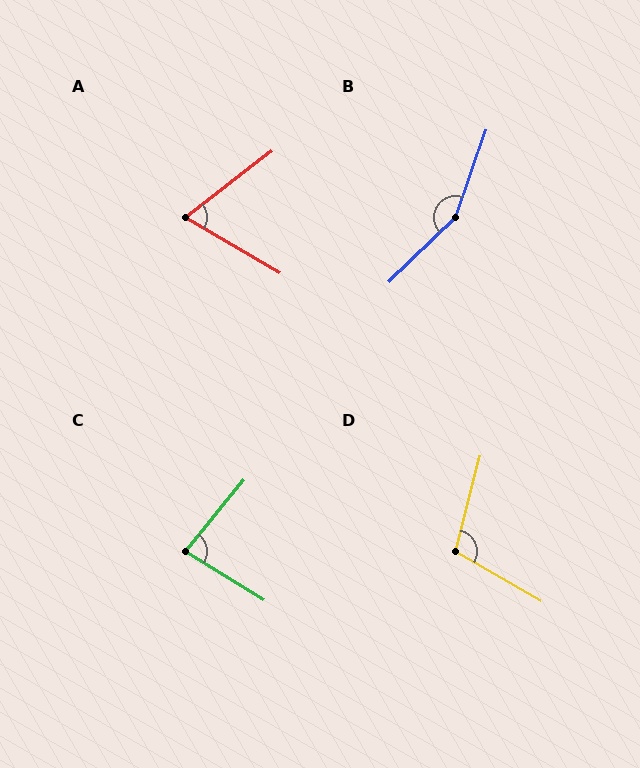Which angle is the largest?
B, at approximately 153 degrees.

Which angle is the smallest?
A, at approximately 68 degrees.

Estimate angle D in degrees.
Approximately 105 degrees.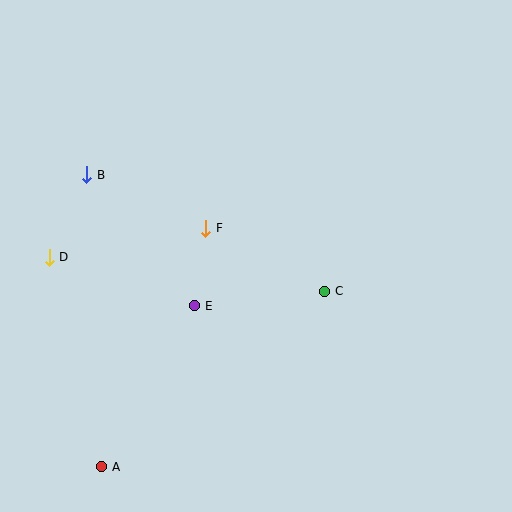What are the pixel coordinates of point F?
Point F is at (206, 228).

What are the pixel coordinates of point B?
Point B is at (87, 175).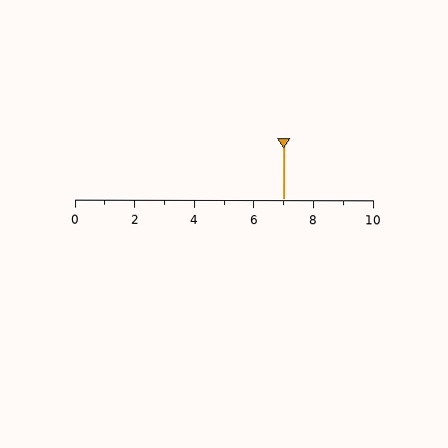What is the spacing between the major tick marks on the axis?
The major ticks are spaced 2 apart.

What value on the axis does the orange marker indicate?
The marker indicates approximately 7.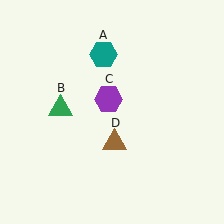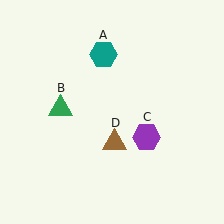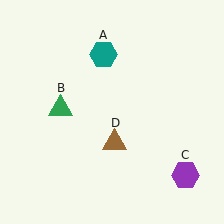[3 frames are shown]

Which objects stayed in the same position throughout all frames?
Teal hexagon (object A) and green triangle (object B) and brown triangle (object D) remained stationary.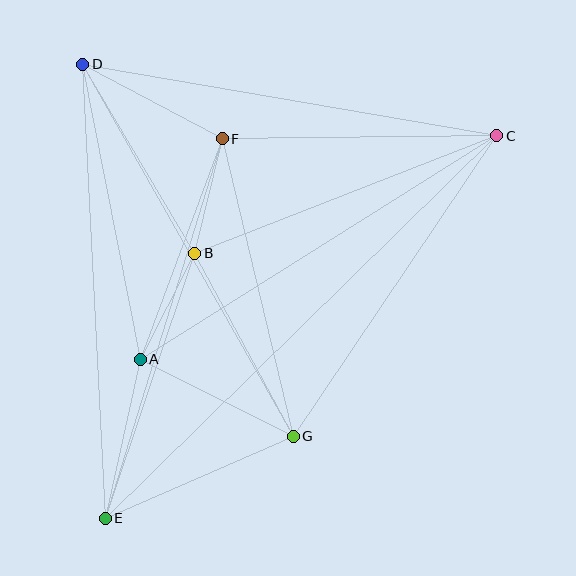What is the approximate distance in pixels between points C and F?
The distance between C and F is approximately 275 pixels.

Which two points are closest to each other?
Points B and F are closest to each other.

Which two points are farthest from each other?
Points C and E are farthest from each other.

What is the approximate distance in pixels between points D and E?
The distance between D and E is approximately 455 pixels.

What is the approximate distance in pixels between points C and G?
The distance between C and G is approximately 363 pixels.